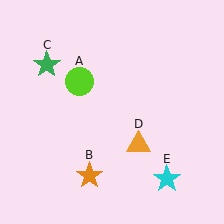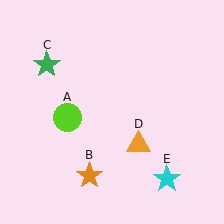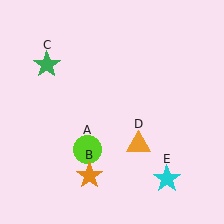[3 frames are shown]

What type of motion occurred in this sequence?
The lime circle (object A) rotated counterclockwise around the center of the scene.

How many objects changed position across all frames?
1 object changed position: lime circle (object A).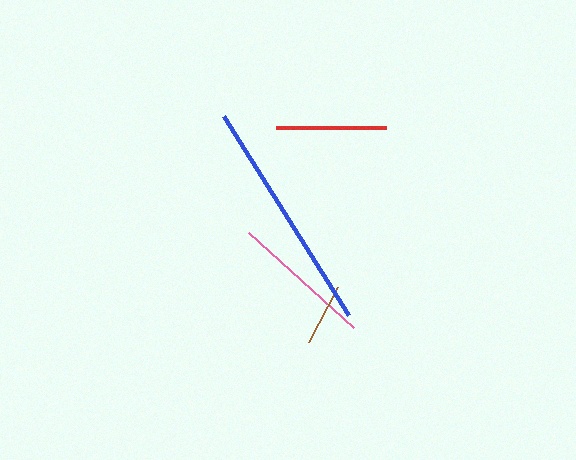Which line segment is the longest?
The blue line is the longest at approximately 234 pixels.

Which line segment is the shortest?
The brown line is the shortest at approximately 62 pixels.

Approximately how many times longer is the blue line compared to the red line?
The blue line is approximately 2.1 times the length of the red line.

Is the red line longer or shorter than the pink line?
The pink line is longer than the red line.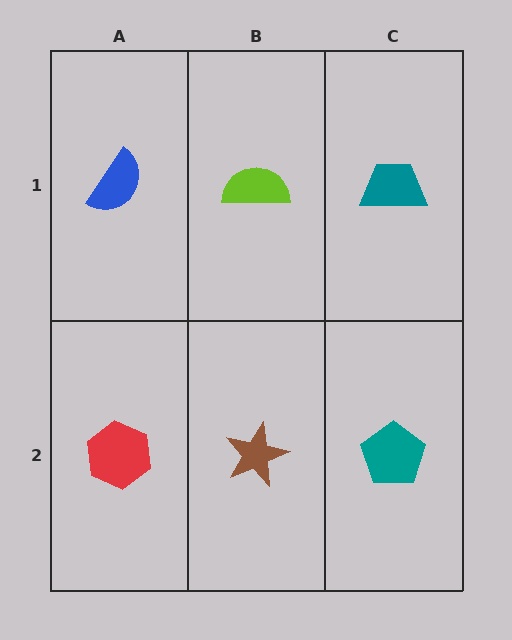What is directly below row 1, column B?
A brown star.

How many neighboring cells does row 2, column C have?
2.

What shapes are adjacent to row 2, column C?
A teal trapezoid (row 1, column C), a brown star (row 2, column B).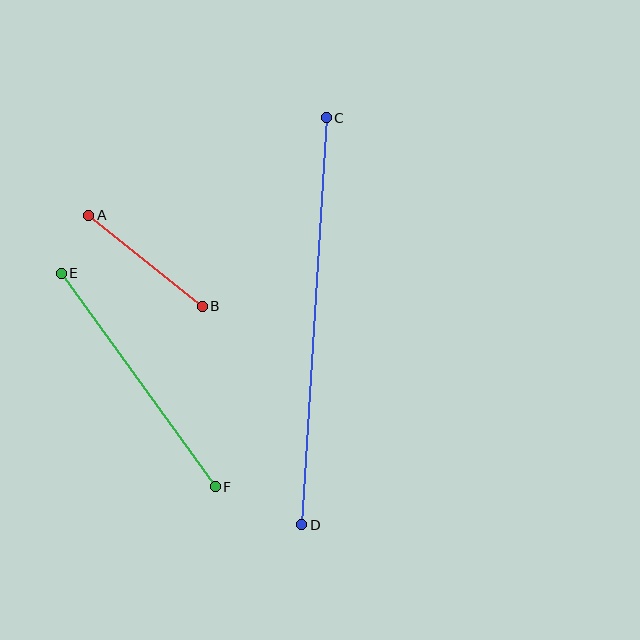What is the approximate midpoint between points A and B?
The midpoint is at approximately (146, 261) pixels.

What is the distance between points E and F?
The distance is approximately 263 pixels.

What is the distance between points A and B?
The distance is approximately 146 pixels.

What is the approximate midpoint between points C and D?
The midpoint is at approximately (314, 321) pixels.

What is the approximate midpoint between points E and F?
The midpoint is at approximately (138, 380) pixels.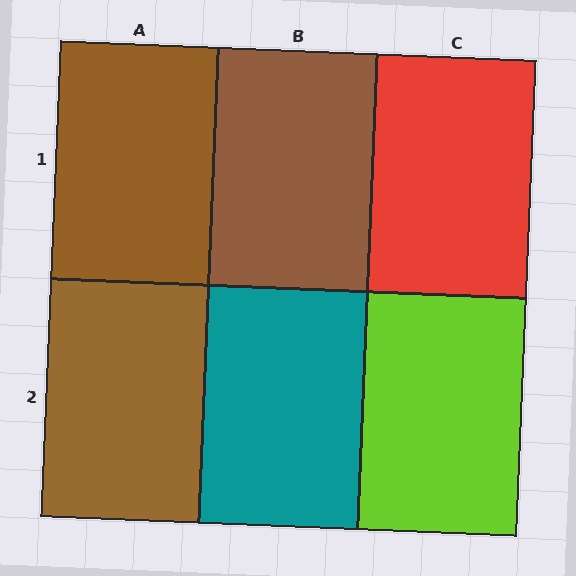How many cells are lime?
1 cell is lime.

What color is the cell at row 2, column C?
Lime.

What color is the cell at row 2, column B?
Teal.